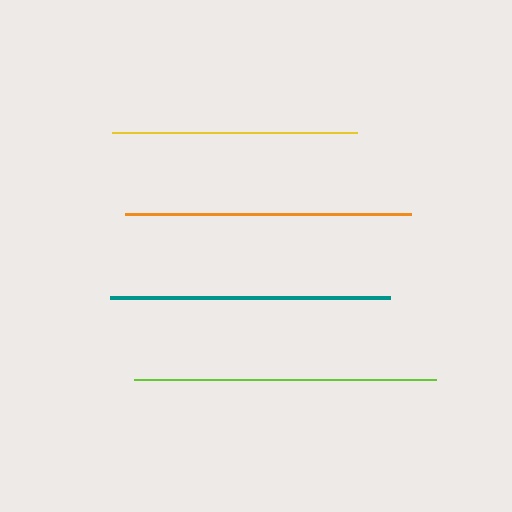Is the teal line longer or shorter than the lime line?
The lime line is longer than the teal line.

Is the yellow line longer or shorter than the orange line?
The orange line is longer than the yellow line.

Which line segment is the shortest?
The yellow line is the shortest at approximately 245 pixels.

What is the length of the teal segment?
The teal segment is approximately 281 pixels long.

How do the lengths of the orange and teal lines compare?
The orange and teal lines are approximately the same length.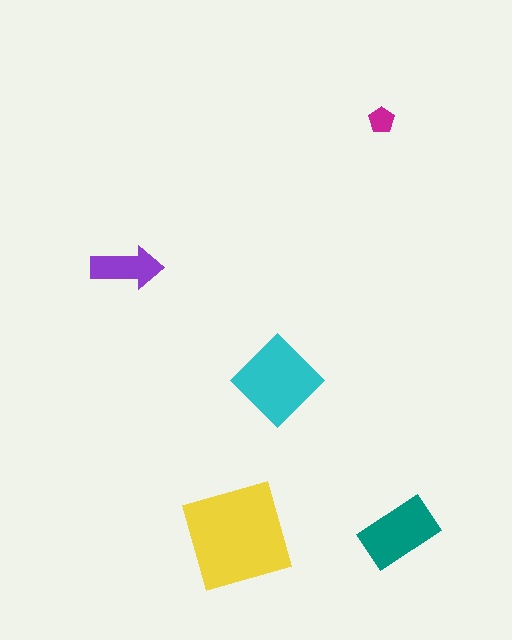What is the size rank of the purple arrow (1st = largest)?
4th.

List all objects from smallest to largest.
The magenta pentagon, the purple arrow, the teal rectangle, the cyan diamond, the yellow square.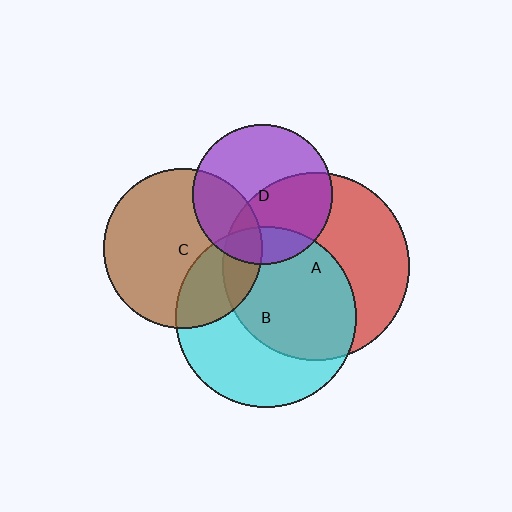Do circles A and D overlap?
Yes.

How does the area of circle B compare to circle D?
Approximately 1.7 times.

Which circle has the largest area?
Circle A (red).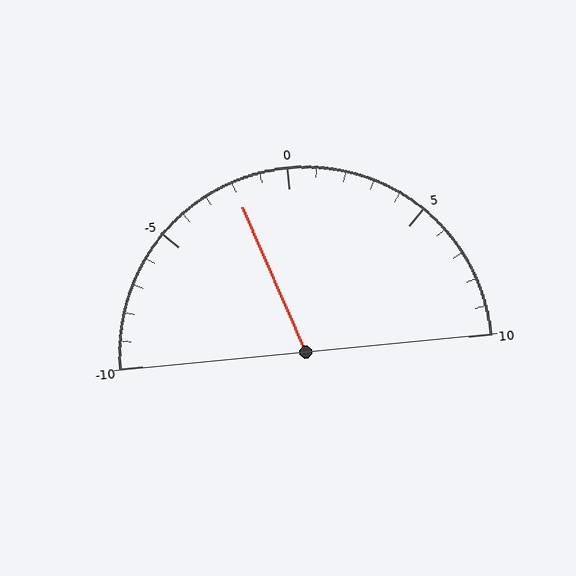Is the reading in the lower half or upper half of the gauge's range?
The reading is in the lower half of the range (-10 to 10).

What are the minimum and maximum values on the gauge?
The gauge ranges from -10 to 10.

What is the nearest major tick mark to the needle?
The nearest major tick mark is 0.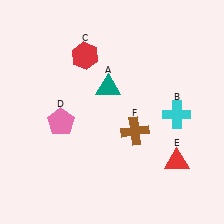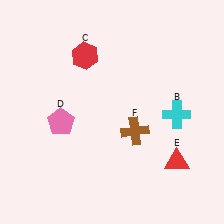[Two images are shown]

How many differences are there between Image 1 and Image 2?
There is 1 difference between the two images.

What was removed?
The teal triangle (A) was removed in Image 2.